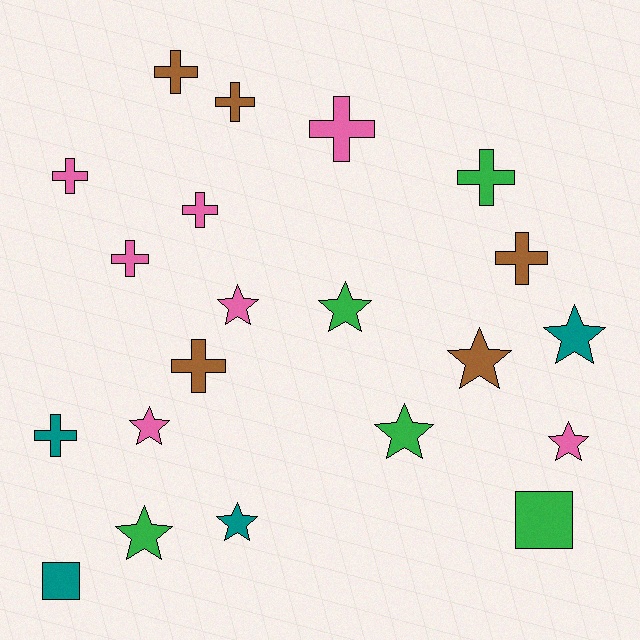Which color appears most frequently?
Pink, with 7 objects.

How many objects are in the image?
There are 21 objects.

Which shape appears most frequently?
Cross, with 10 objects.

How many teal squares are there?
There is 1 teal square.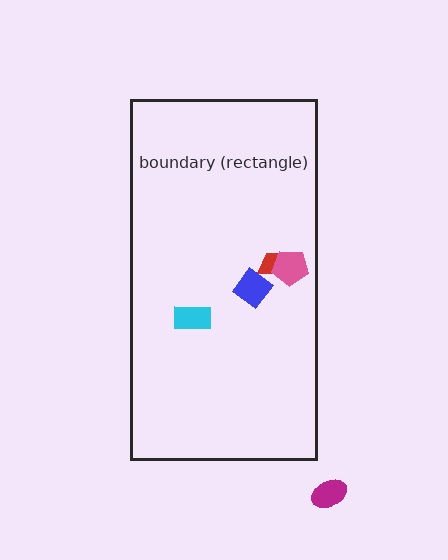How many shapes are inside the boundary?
4 inside, 1 outside.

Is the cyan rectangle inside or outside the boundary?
Inside.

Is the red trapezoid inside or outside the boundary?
Inside.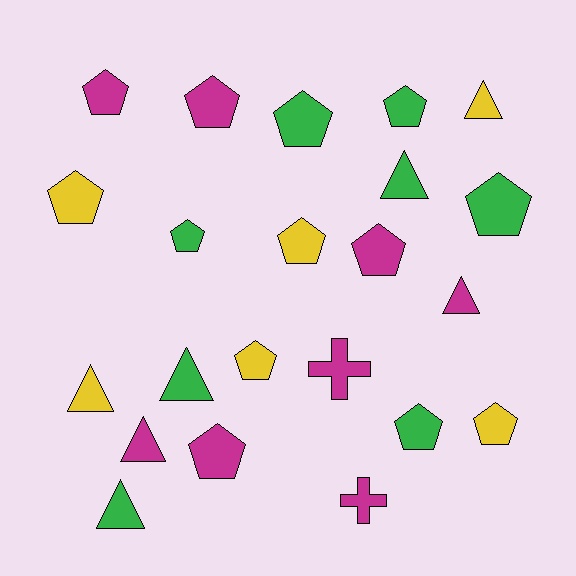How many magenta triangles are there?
There are 2 magenta triangles.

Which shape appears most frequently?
Pentagon, with 13 objects.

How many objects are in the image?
There are 22 objects.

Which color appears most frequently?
Magenta, with 8 objects.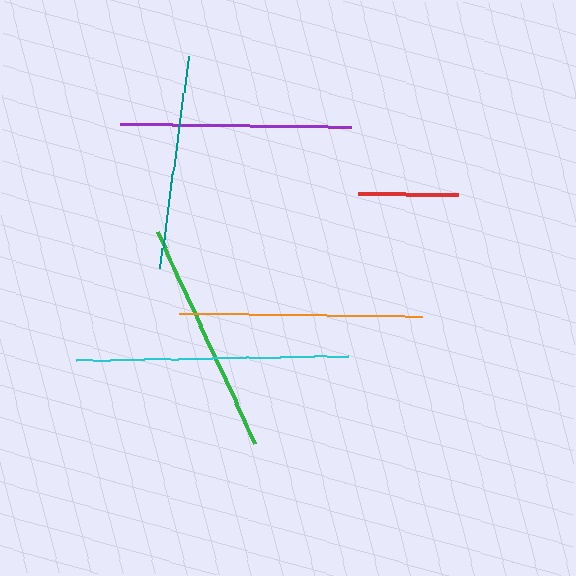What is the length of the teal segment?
The teal segment is approximately 215 pixels long.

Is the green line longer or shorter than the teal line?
The green line is longer than the teal line.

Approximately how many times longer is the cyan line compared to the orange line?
The cyan line is approximately 1.1 times the length of the orange line.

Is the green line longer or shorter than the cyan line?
The cyan line is longer than the green line.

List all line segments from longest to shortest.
From longest to shortest: cyan, orange, green, purple, teal, red.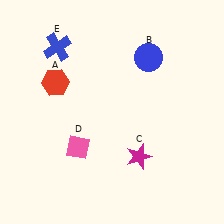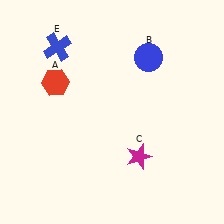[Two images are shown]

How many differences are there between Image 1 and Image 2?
There is 1 difference between the two images.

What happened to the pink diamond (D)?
The pink diamond (D) was removed in Image 2. It was in the bottom-left area of Image 1.